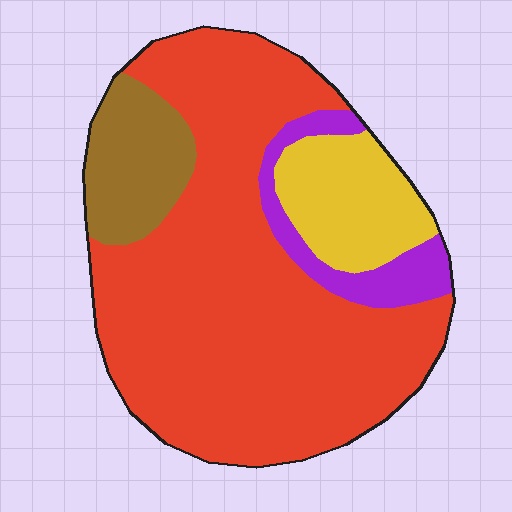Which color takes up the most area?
Red, at roughly 65%.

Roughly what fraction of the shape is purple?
Purple takes up about one tenth (1/10) of the shape.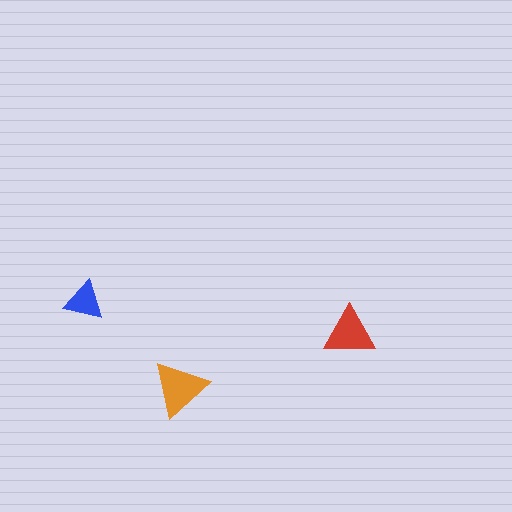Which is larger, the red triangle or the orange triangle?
The orange one.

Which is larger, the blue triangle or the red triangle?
The red one.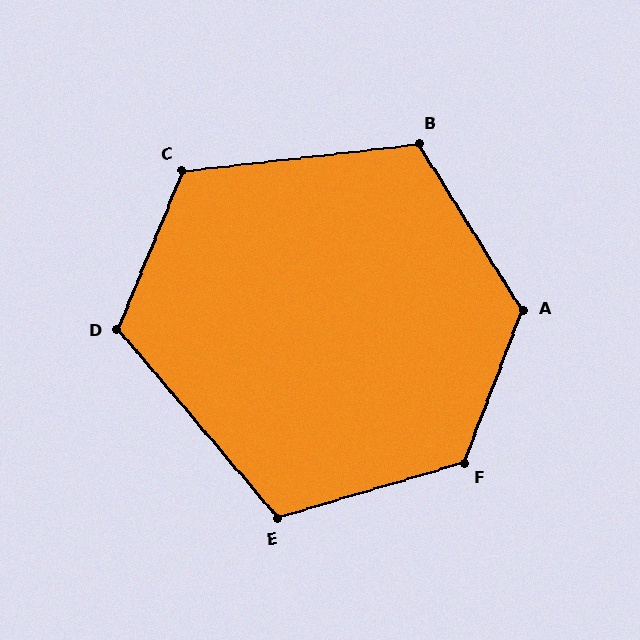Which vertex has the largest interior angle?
F, at approximately 128 degrees.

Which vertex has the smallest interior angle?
E, at approximately 114 degrees.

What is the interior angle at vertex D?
Approximately 117 degrees (obtuse).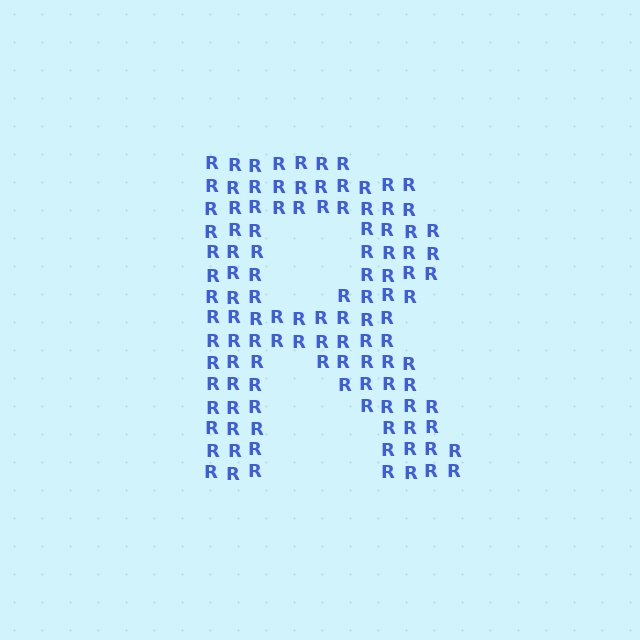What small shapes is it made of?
It is made of small letter R's.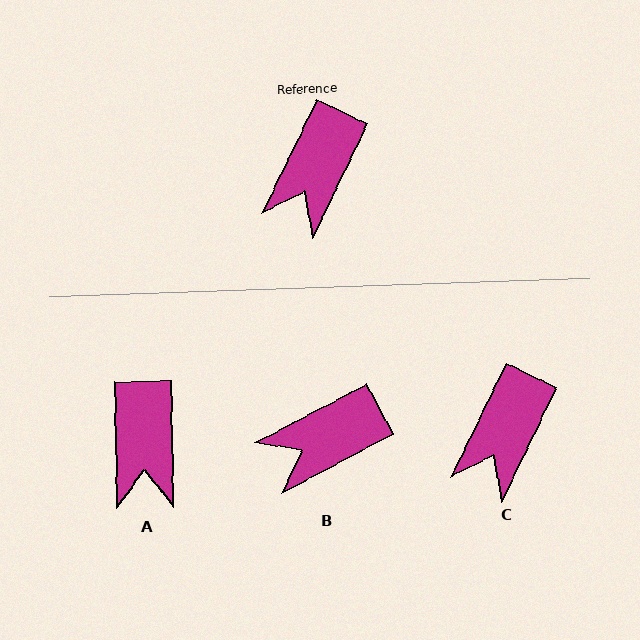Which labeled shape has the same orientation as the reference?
C.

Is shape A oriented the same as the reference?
No, it is off by about 27 degrees.